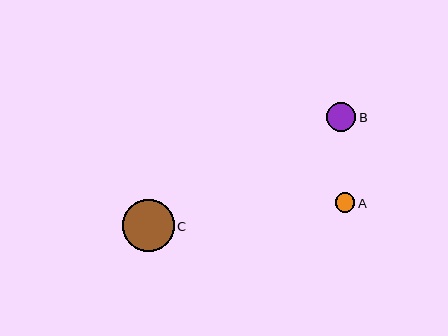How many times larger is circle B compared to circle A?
Circle B is approximately 1.5 times the size of circle A.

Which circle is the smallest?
Circle A is the smallest with a size of approximately 19 pixels.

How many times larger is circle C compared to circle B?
Circle C is approximately 1.8 times the size of circle B.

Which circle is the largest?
Circle C is the largest with a size of approximately 52 pixels.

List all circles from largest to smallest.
From largest to smallest: C, B, A.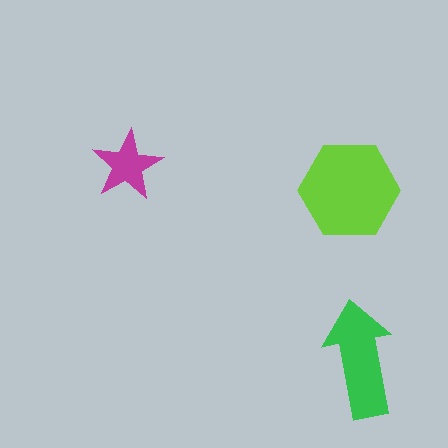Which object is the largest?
The lime hexagon.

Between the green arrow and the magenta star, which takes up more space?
The green arrow.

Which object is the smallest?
The magenta star.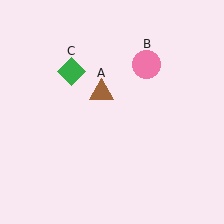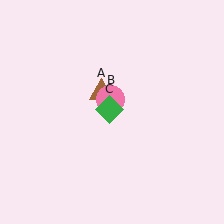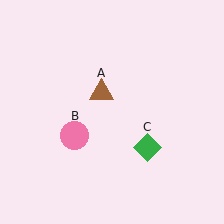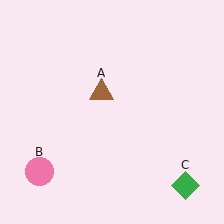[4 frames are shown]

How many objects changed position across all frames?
2 objects changed position: pink circle (object B), green diamond (object C).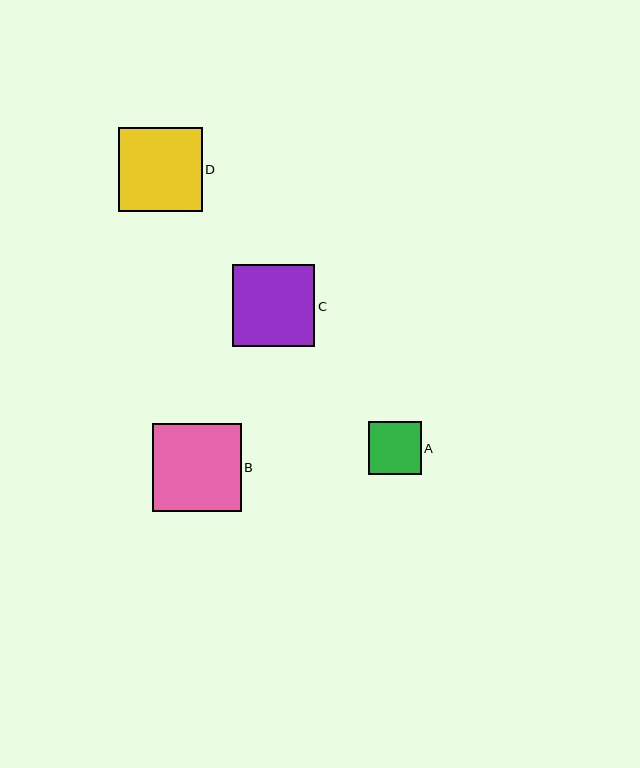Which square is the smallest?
Square A is the smallest with a size of approximately 53 pixels.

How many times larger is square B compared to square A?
Square B is approximately 1.7 times the size of square A.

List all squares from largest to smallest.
From largest to smallest: B, D, C, A.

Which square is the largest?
Square B is the largest with a size of approximately 88 pixels.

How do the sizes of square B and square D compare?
Square B and square D are approximately the same size.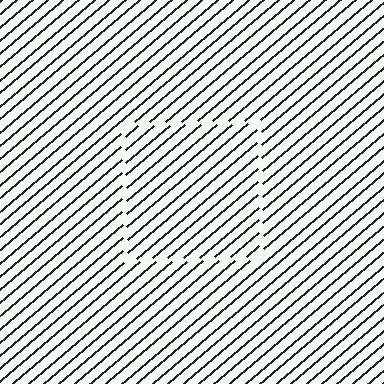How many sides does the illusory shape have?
4 sides — the line-ends trace a square.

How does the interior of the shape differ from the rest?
The interior of the shape contains the same grating, shifted by half a period — the contour is defined by the phase discontinuity where line-ends from the inner and outer gratings abut.